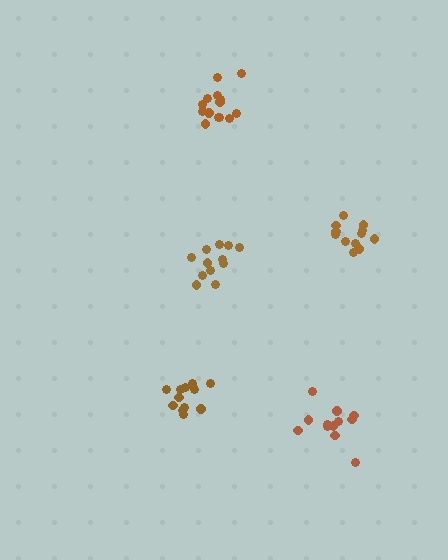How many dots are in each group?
Group 1: 14 dots, Group 2: 13 dots, Group 3: 12 dots, Group 4: 12 dots, Group 5: 13 dots (64 total).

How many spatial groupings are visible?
There are 5 spatial groupings.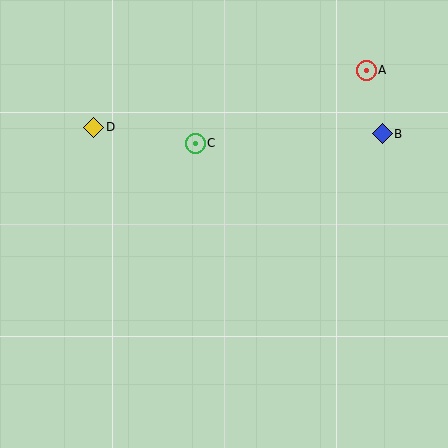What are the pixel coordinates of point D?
Point D is at (94, 127).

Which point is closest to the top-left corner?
Point D is closest to the top-left corner.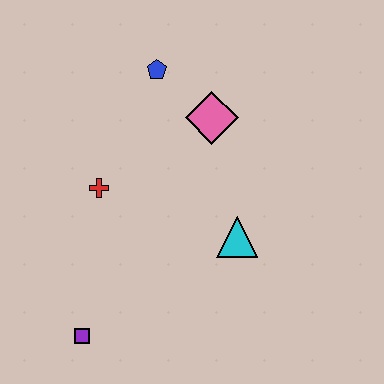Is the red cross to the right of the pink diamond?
No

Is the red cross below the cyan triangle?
No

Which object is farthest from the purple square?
The blue pentagon is farthest from the purple square.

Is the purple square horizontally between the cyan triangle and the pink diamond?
No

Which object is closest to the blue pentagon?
The pink diamond is closest to the blue pentagon.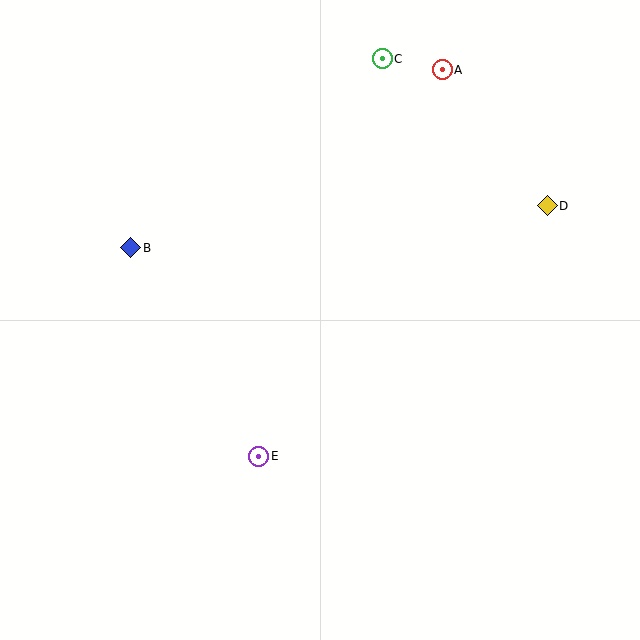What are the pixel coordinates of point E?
Point E is at (259, 456).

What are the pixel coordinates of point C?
Point C is at (382, 59).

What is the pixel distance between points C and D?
The distance between C and D is 221 pixels.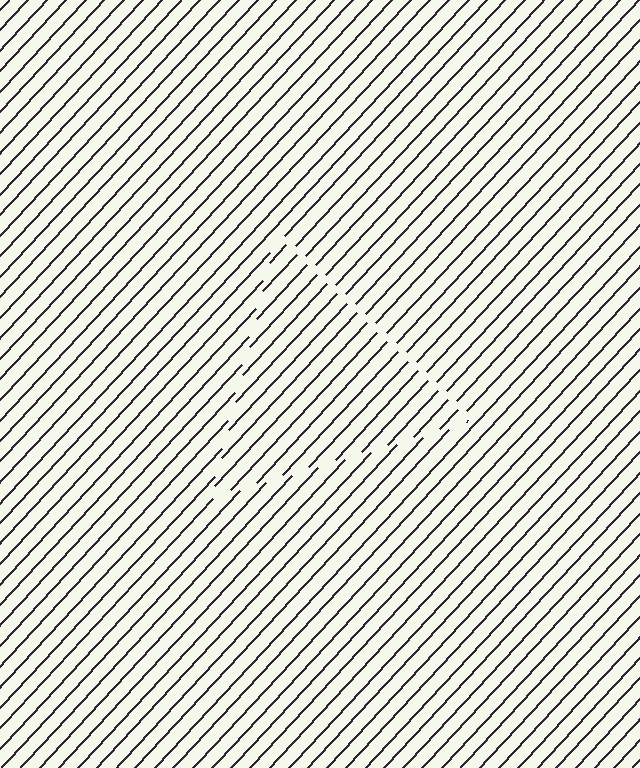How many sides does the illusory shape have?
3 sides — the line-ends trace a triangle.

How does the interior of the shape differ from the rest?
The interior of the shape contains the same grating, shifted by half a period — the contour is defined by the phase discontinuity where line-ends from the inner and outer gratings abut.